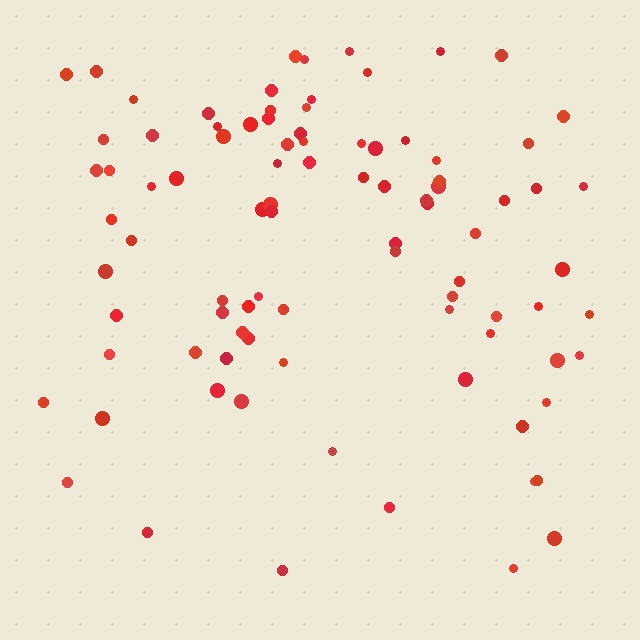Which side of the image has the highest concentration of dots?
The top.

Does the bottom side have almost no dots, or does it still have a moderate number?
Still a moderate number, just noticeably fewer than the top.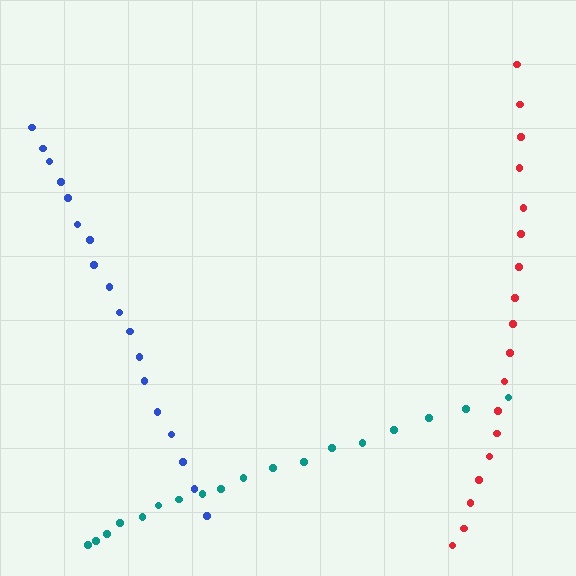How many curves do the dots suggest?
There are 3 distinct paths.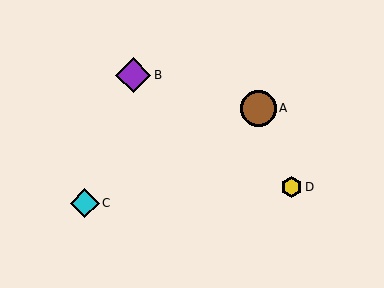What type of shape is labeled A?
Shape A is a brown circle.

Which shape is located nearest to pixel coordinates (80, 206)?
The cyan diamond (labeled C) at (85, 203) is nearest to that location.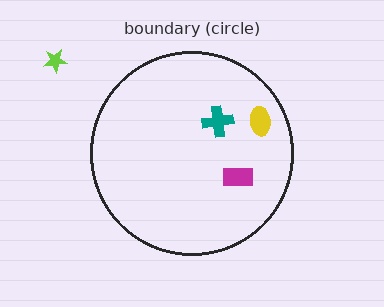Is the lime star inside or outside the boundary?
Outside.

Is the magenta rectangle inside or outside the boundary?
Inside.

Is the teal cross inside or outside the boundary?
Inside.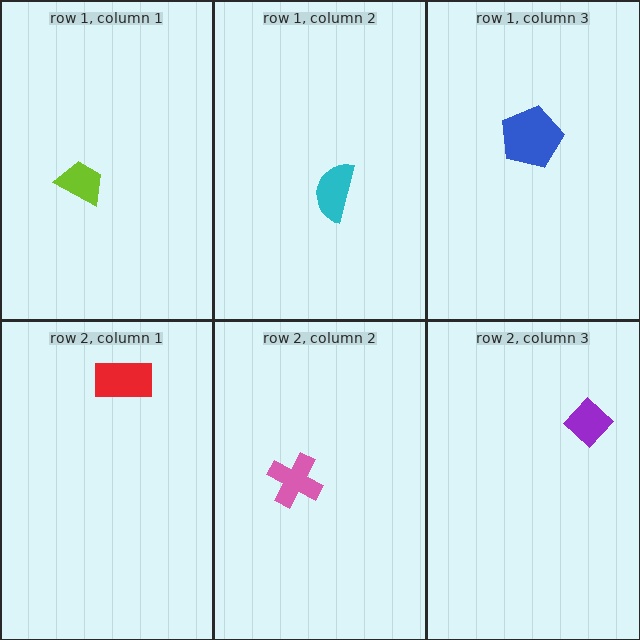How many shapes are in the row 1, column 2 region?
1.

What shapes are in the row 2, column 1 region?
The red rectangle.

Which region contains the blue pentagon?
The row 1, column 3 region.